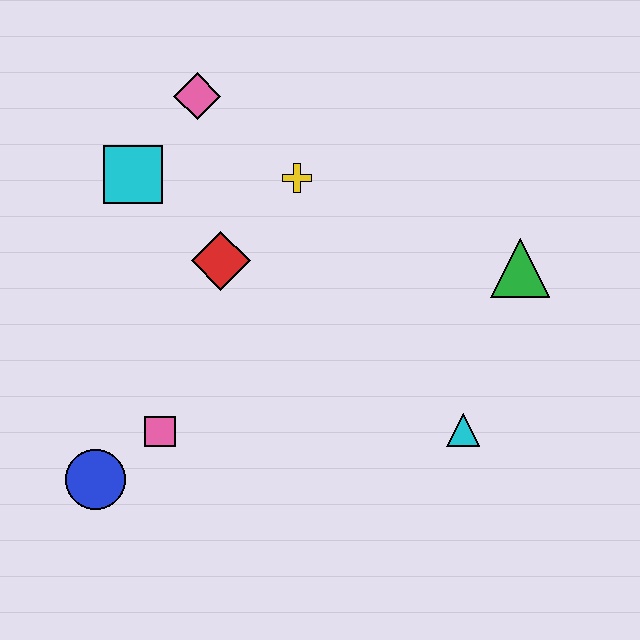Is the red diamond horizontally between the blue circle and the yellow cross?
Yes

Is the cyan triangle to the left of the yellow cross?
No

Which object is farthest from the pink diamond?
The cyan triangle is farthest from the pink diamond.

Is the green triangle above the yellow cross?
No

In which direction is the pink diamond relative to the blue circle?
The pink diamond is above the blue circle.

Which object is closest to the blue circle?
The pink square is closest to the blue circle.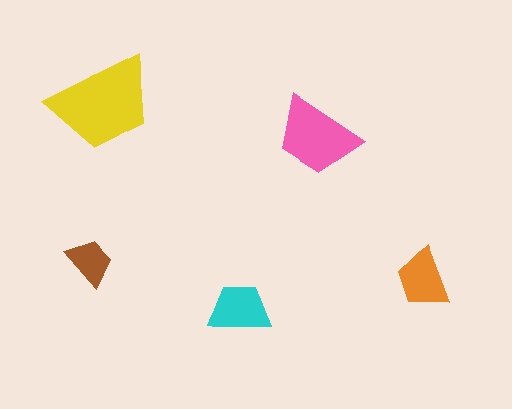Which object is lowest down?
The cyan trapezoid is bottommost.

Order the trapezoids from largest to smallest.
the yellow one, the pink one, the cyan one, the orange one, the brown one.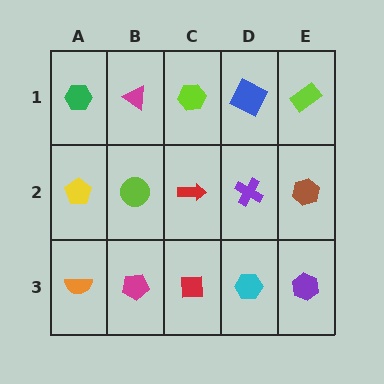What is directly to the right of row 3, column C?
A cyan hexagon.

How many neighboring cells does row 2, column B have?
4.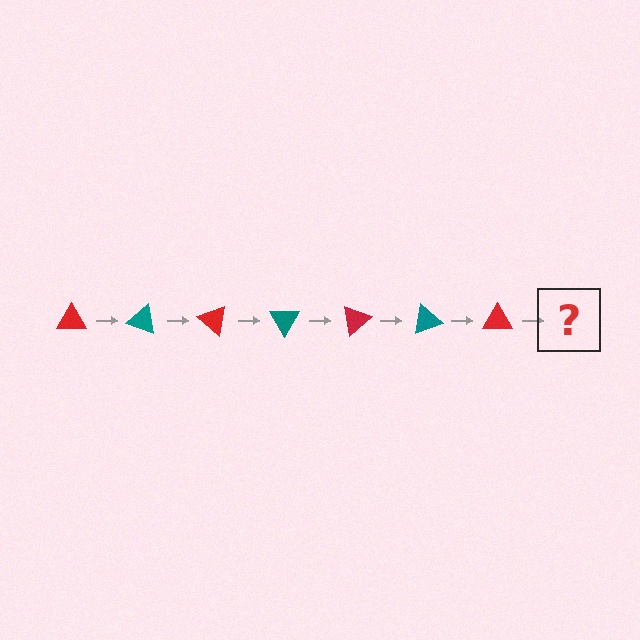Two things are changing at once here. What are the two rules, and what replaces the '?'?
The two rules are that it rotates 20 degrees each step and the color cycles through red and teal. The '?' should be a teal triangle, rotated 140 degrees from the start.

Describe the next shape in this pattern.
It should be a teal triangle, rotated 140 degrees from the start.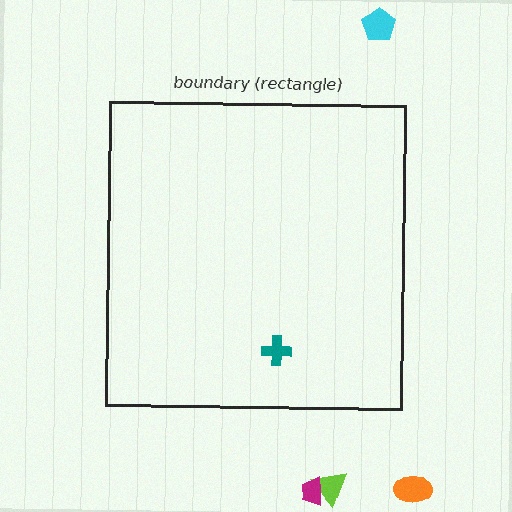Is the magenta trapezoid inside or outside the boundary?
Outside.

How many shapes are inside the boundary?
1 inside, 4 outside.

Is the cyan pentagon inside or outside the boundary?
Outside.